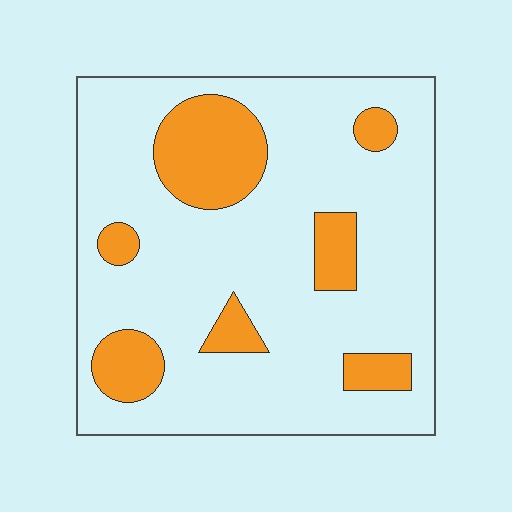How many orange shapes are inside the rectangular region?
7.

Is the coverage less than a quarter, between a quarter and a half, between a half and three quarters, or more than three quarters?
Less than a quarter.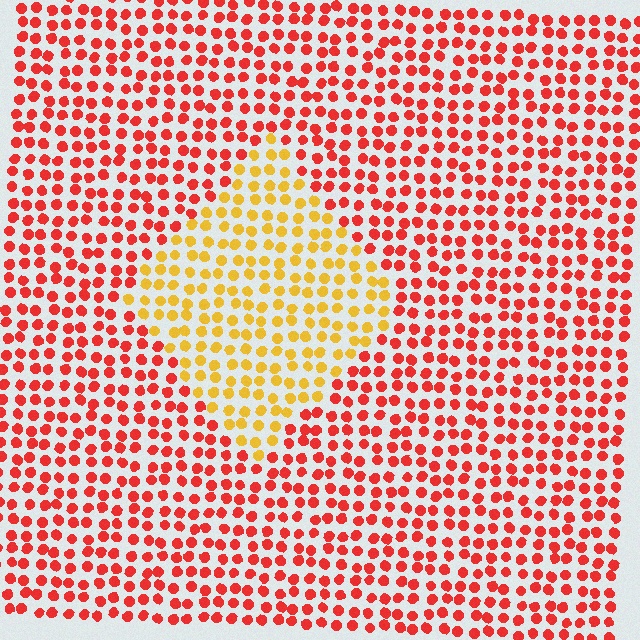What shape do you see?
I see a diamond.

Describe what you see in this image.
The image is filled with small red elements in a uniform arrangement. A diamond-shaped region is visible where the elements are tinted to a slightly different hue, forming a subtle color boundary.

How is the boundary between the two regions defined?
The boundary is defined purely by a slight shift in hue (about 46 degrees). Spacing, size, and orientation are identical on both sides.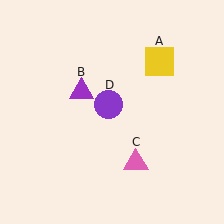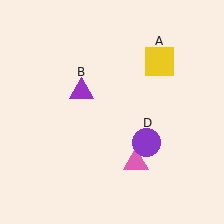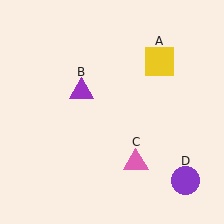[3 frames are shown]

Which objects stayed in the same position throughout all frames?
Yellow square (object A) and purple triangle (object B) and pink triangle (object C) remained stationary.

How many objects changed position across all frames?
1 object changed position: purple circle (object D).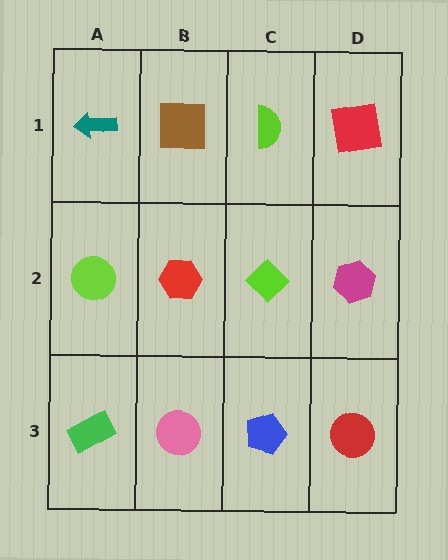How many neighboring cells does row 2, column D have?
3.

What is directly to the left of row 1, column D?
A lime semicircle.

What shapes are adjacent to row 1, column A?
A lime circle (row 2, column A), a brown square (row 1, column B).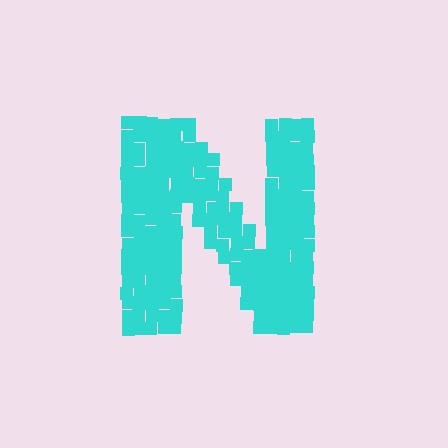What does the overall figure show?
The overall figure shows the letter N.